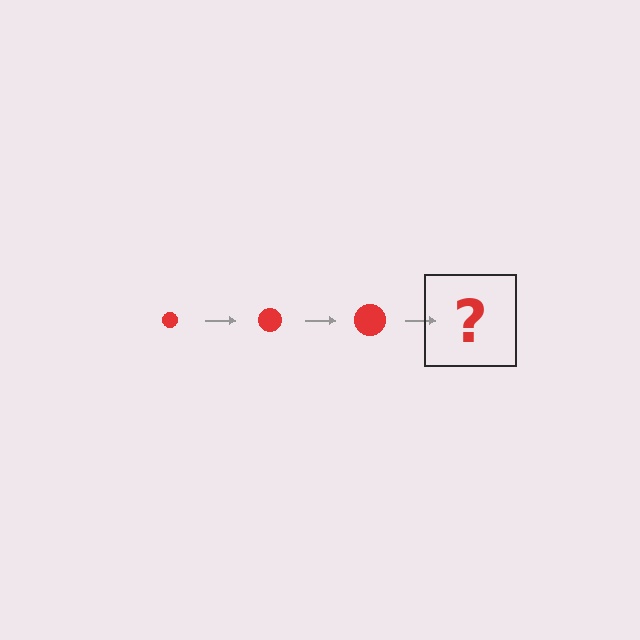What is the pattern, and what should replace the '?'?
The pattern is that the circle gets progressively larger each step. The '?' should be a red circle, larger than the previous one.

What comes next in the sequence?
The next element should be a red circle, larger than the previous one.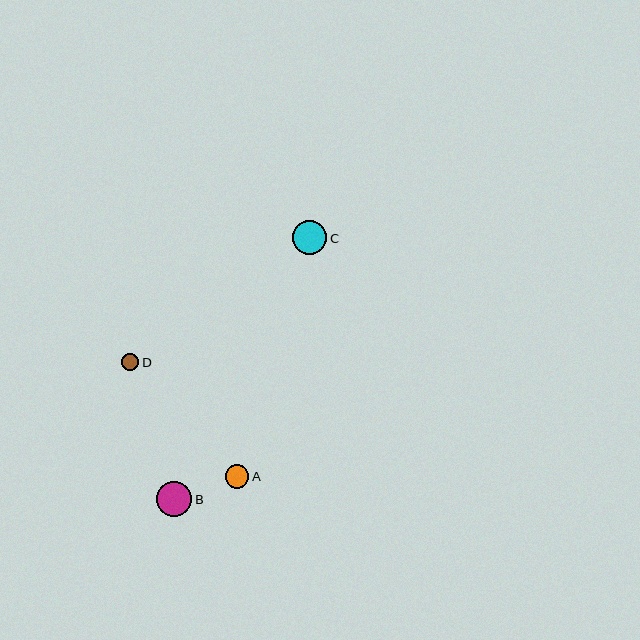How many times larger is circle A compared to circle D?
Circle A is approximately 1.4 times the size of circle D.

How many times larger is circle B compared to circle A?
Circle B is approximately 1.5 times the size of circle A.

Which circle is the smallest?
Circle D is the smallest with a size of approximately 17 pixels.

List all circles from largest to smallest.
From largest to smallest: B, C, A, D.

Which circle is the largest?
Circle B is the largest with a size of approximately 35 pixels.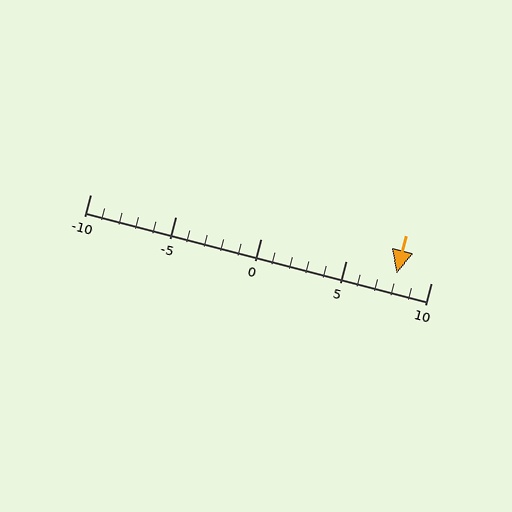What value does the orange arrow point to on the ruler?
The orange arrow points to approximately 8.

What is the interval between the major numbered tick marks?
The major tick marks are spaced 5 units apart.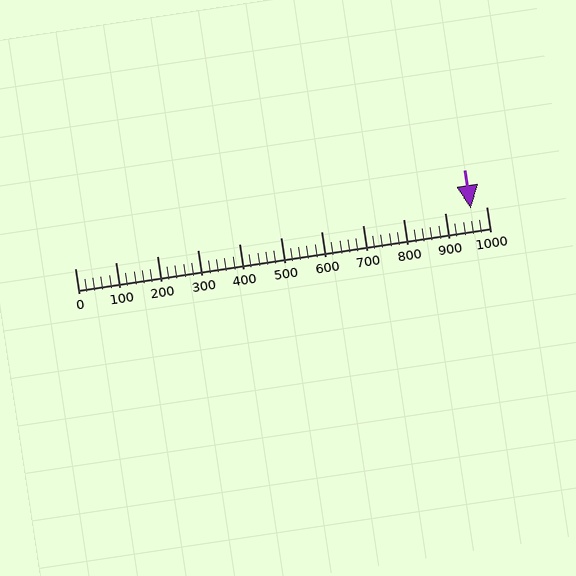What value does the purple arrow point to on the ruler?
The purple arrow points to approximately 964.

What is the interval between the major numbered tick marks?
The major tick marks are spaced 100 units apart.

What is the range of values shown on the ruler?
The ruler shows values from 0 to 1000.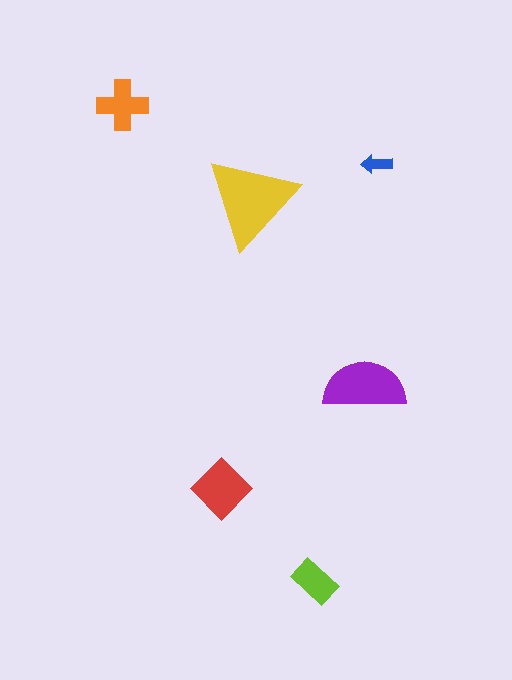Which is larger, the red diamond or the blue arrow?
The red diamond.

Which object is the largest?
The yellow triangle.